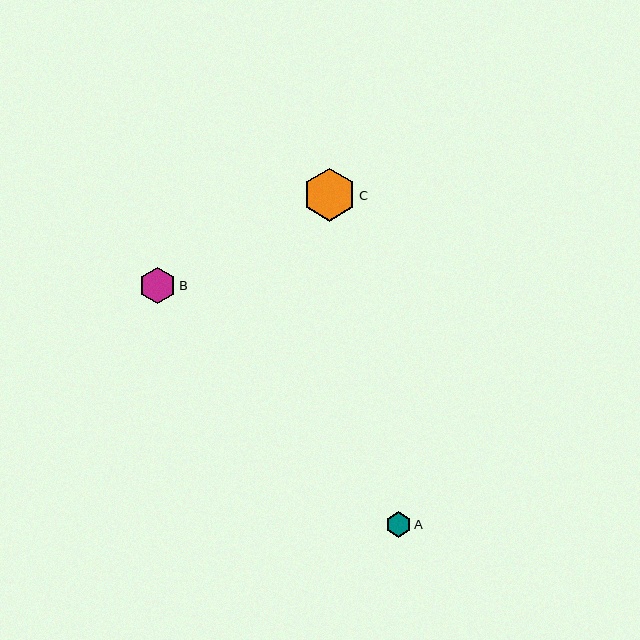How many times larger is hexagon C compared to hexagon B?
Hexagon C is approximately 1.5 times the size of hexagon B.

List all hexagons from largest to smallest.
From largest to smallest: C, B, A.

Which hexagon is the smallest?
Hexagon A is the smallest with a size of approximately 25 pixels.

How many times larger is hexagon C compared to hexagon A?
Hexagon C is approximately 2.1 times the size of hexagon A.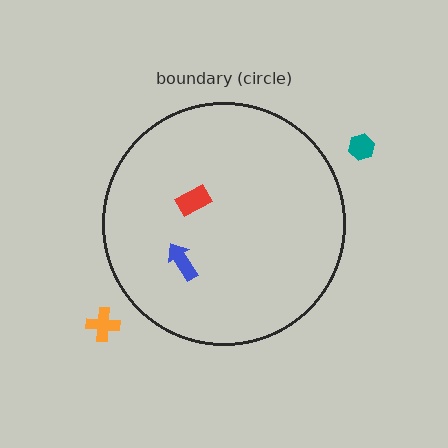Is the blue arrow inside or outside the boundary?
Inside.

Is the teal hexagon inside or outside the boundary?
Outside.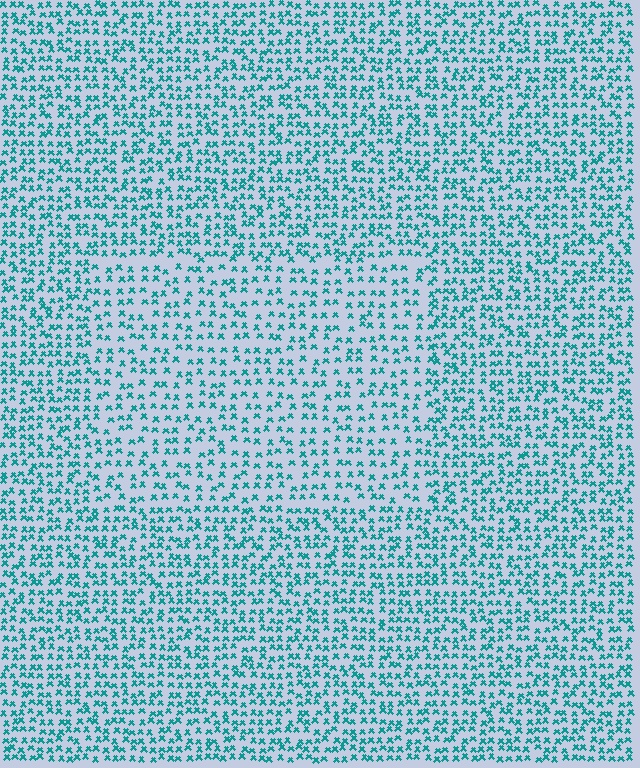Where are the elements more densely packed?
The elements are more densely packed outside the rectangle boundary.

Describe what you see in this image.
The image contains small teal elements arranged at two different densities. A rectangle-shaped region is visible where the elements are less densely packed than the surrounding area.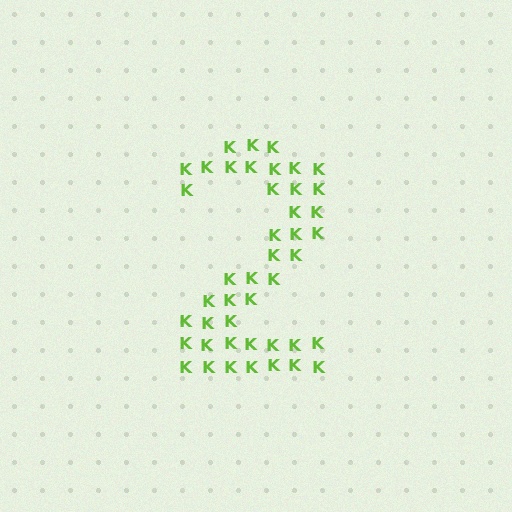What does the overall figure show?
The overall figure shows the digit 2.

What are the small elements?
The small elements are letter K's.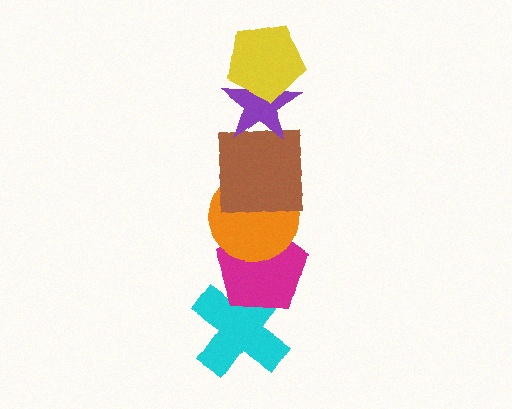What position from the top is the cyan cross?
The cyan cross is 6th from the top.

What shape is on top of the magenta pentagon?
The orange circle is on top of the magenta pentagon.